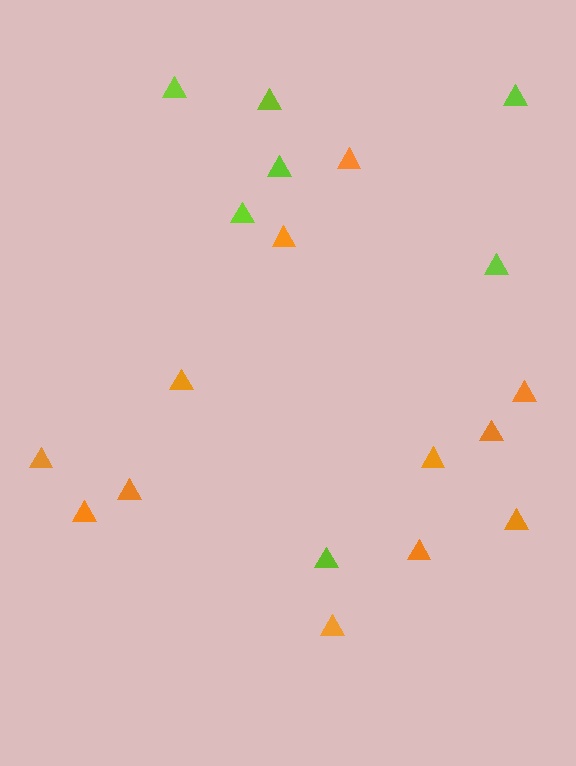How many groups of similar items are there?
There are 2 groups: one group of orange triangles (12) and one group of lime triangles (7).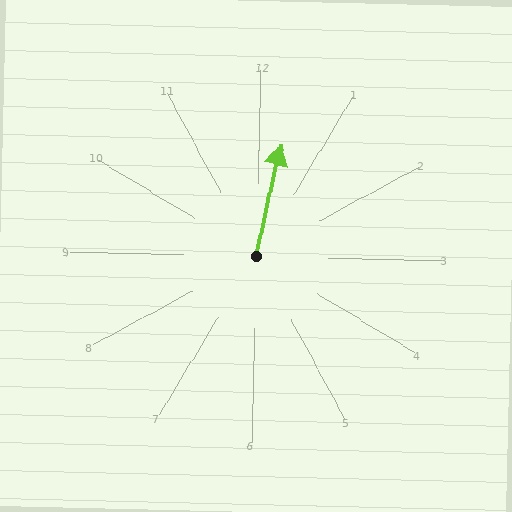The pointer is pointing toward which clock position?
Roughly 12 o'clock.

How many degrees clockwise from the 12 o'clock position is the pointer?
Approximately 11 degrees.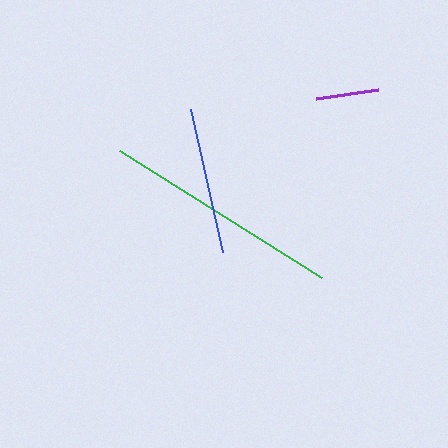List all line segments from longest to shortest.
From longest to shortest: green, blue, purple.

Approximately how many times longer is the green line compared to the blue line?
The green line is approximately 1.6 times the length of the blue line.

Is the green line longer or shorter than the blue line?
The green line is longer than the blue line.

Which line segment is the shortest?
The purple line is the shortest at approximately 62 pixels.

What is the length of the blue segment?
The blue segment is approximately 146 pixels long.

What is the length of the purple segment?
The purple segment is approximately 62 pixels long.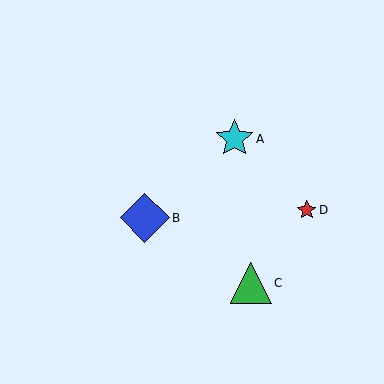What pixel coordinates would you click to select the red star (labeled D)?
Click at (307, 210) to select the red star D.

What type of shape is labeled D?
Shape D is a red star.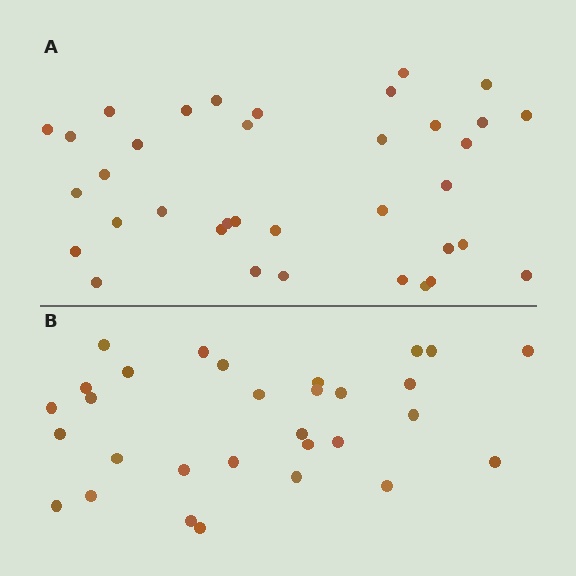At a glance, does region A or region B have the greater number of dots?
Region A (the top region) has more dots.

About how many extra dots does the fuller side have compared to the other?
Region A has about 6 more dots than region B.